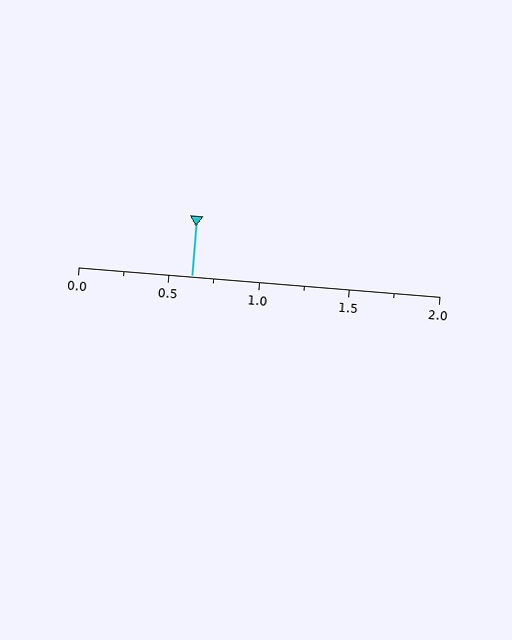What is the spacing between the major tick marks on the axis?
The major ticks are spaced 0.5 apart.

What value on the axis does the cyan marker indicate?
The marker indicates approximately 0.62.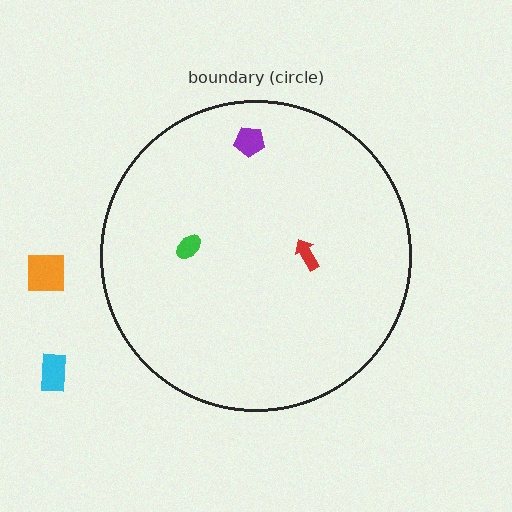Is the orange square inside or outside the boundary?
Outside.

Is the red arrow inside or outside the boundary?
Inside.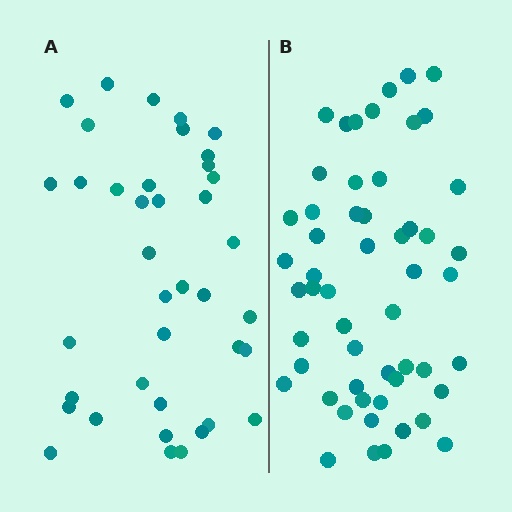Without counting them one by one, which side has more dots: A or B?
Region B (the right region) has more dots.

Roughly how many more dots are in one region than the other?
Region B has approximately 15 more dots than region A.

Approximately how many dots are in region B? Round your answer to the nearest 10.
About 50 dots. (The exact count is 54, which rounds to 50.)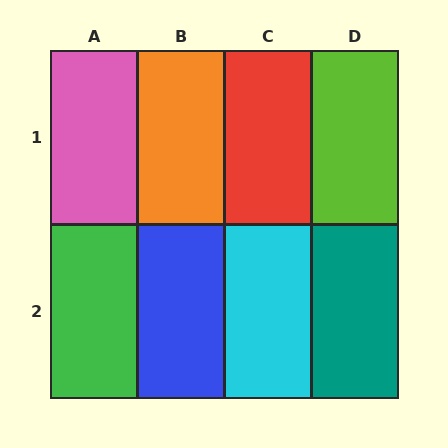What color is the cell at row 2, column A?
Green.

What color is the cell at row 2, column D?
Teal.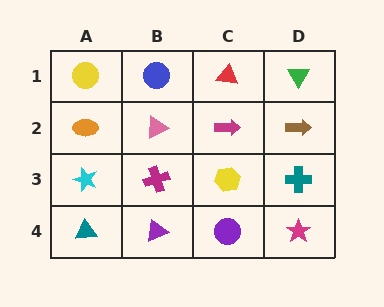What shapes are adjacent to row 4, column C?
A yellow hexagon (row 3, column C), a purple triangle (row 4, column B), a magenta star (row 4, column D).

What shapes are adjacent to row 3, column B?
A pink triangle (row 2, column B), a purple triangle (row 4, column B), a cyan star (row 3, column A), a yellow hexagon (row 3, column C).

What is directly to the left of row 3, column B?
A cyan star.